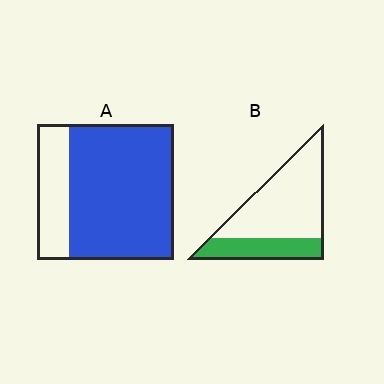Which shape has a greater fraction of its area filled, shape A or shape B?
Shape A.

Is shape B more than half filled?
No.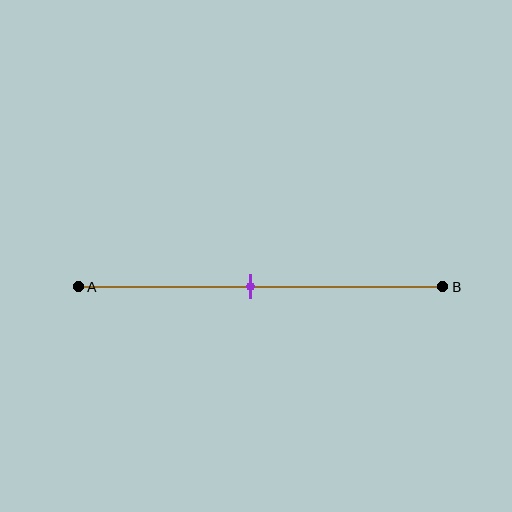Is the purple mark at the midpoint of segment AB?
Yes, the mark is approximately at the midpoint.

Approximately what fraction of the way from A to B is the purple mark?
The purple mark is approximately 45% of the way from A to B.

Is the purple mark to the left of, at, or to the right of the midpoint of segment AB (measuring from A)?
The purple mark is approximately at the midpoint of segment AB.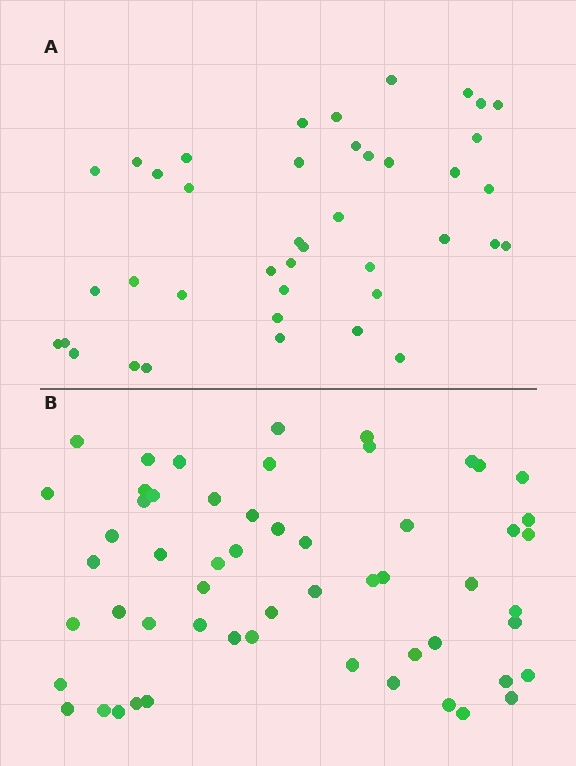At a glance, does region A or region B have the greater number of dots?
Region B (the bottom region) has more dots.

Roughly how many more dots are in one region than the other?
Region B has approximately 15 more dots than region A.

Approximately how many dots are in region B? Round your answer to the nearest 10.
About 60 dots. (The exact count is 56, which rounds to 60.)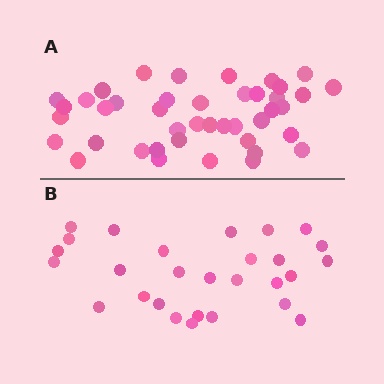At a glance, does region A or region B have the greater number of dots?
Region A (the top region) has more dots.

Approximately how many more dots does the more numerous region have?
Region A has approximately 15 more dots than region B.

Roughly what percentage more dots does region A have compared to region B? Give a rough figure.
About 50% more.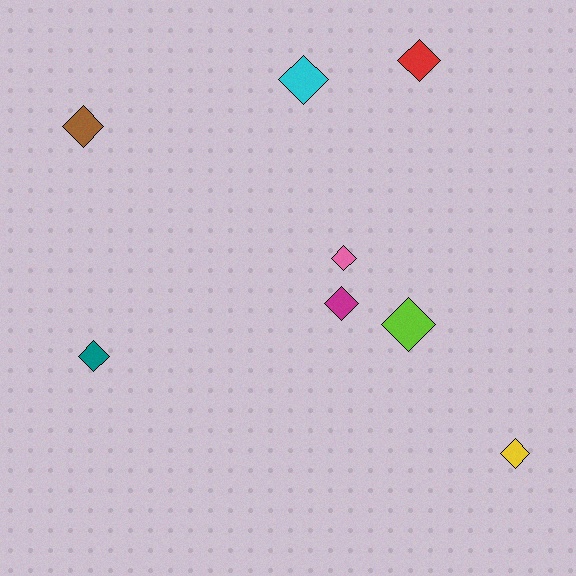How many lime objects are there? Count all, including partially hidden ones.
There is 1 lime object.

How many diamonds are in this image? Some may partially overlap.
There are 8 diamonds.